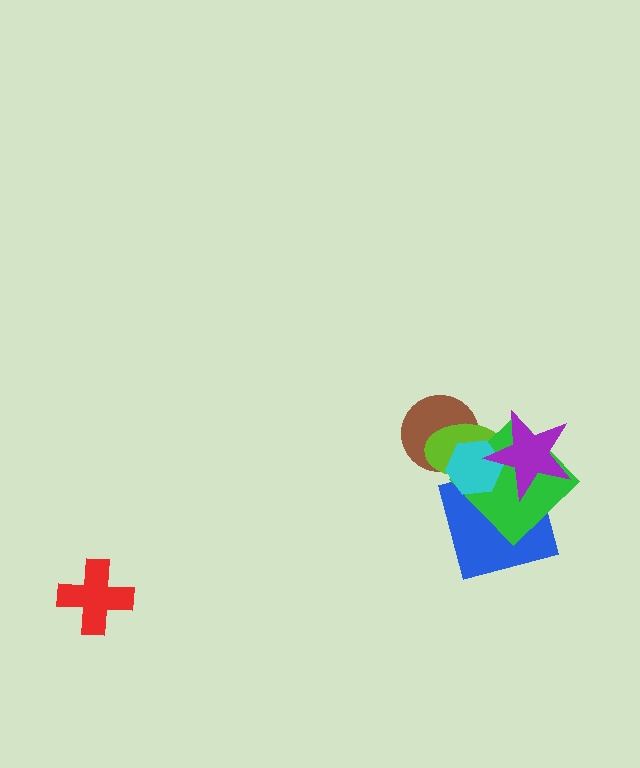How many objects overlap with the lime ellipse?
5 objects overlap with the lime ellipse.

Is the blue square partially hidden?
Yes, it is partially covered by another shape.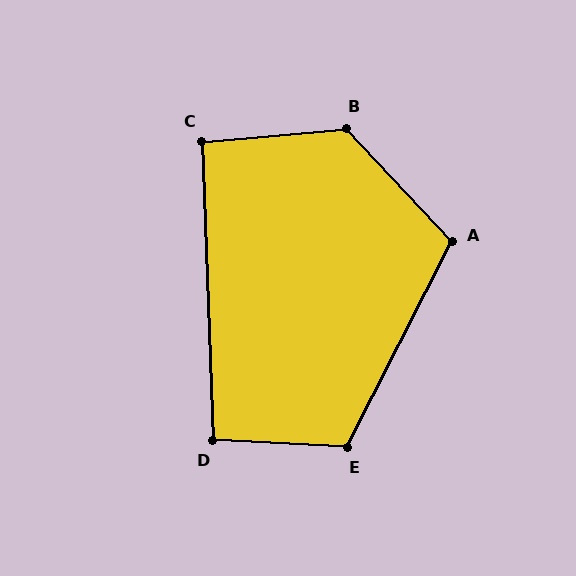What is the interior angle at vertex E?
Approximately 114 degrees (obtuse).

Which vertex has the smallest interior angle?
C, at approximately 93 degrees.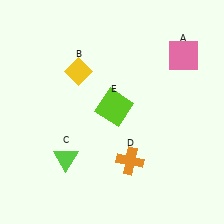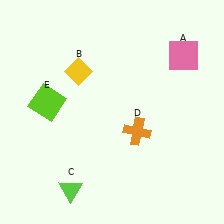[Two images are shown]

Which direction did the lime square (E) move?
The lime square (E) moved left.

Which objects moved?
The objects that moved are: the lime triangle (C), the orange cross (D), the lime square (E).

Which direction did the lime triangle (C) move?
The lime triangle (C) moved down.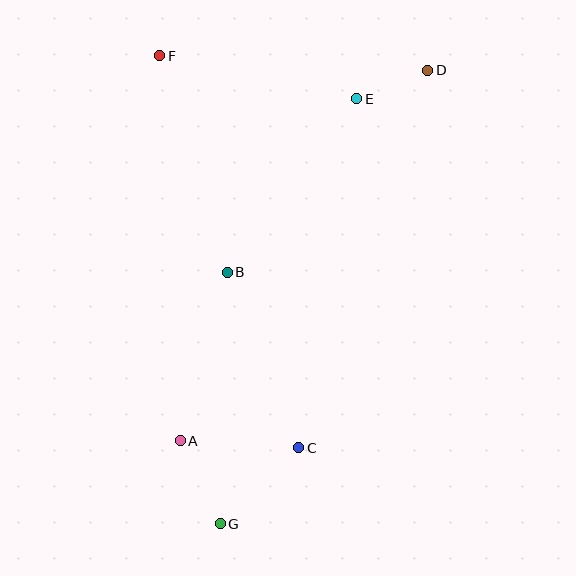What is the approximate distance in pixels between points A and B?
The distance between A and B is approximately 175 pixels.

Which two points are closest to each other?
Points D and E are closest to each other.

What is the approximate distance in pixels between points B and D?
The distance between B and D is approximately 285 pixels.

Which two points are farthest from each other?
Points D and G are farthest from each other.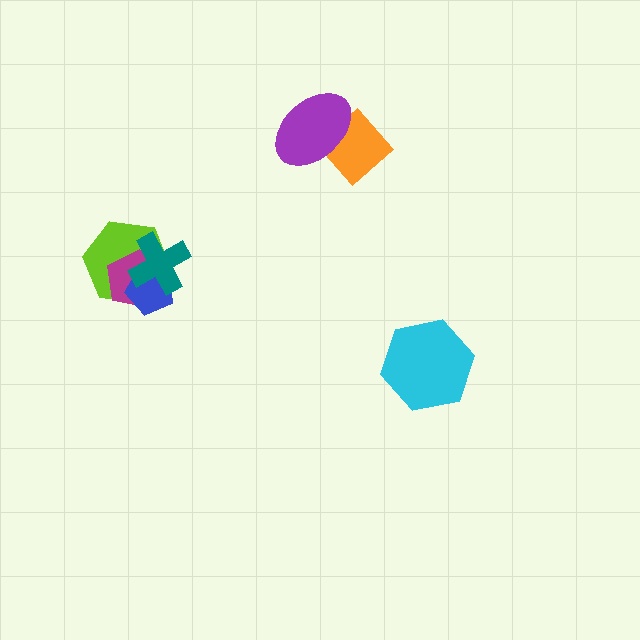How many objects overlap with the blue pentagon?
3 objects overlap with the blue pentagon.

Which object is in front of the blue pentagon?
The teal cross is in front of the blue pentagon.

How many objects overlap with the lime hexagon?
3 objects overlap with the lime hexagon.